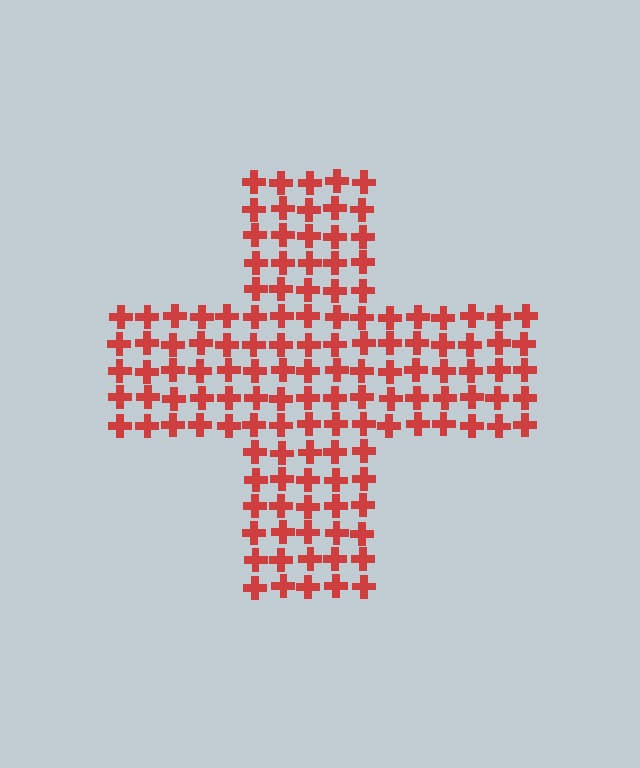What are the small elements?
The small elements are crosses.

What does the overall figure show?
The overall figure shows a cross.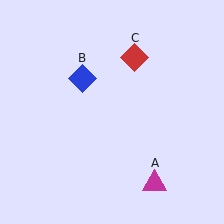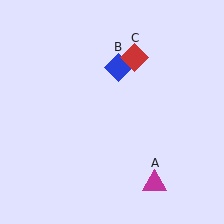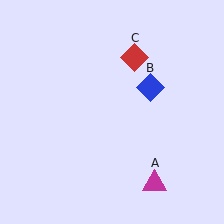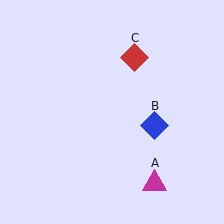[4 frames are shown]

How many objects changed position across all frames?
1 object changed position: blue diamond (object B).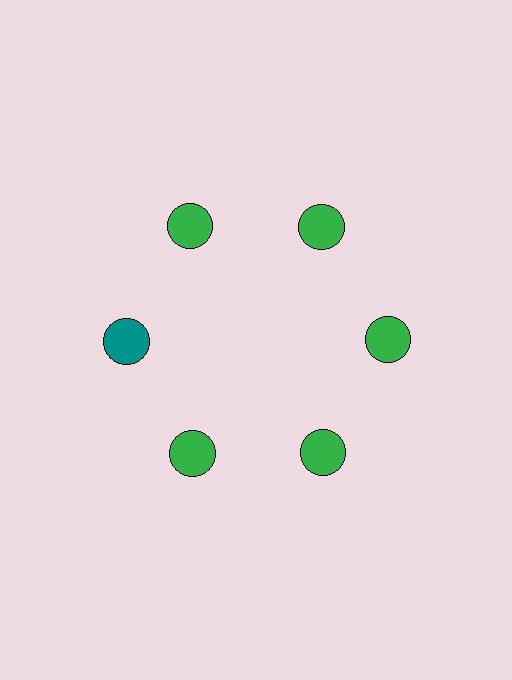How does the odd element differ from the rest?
It has a different color: teal instead of green.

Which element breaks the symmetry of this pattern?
The teal circle at roughly the 9 o'clock position breaks the symmetry. All other shapes are green circles.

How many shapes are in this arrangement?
There are 6 shapes arranged in a ring pattern.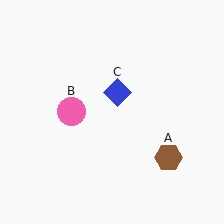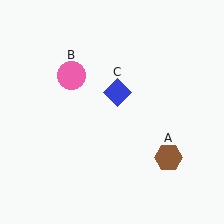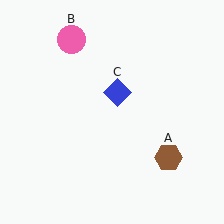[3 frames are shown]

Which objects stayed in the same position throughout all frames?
Brown hexagon (object A) and blue diamond (object C) remained stationary.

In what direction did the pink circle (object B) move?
The pink circle (object B) moved up.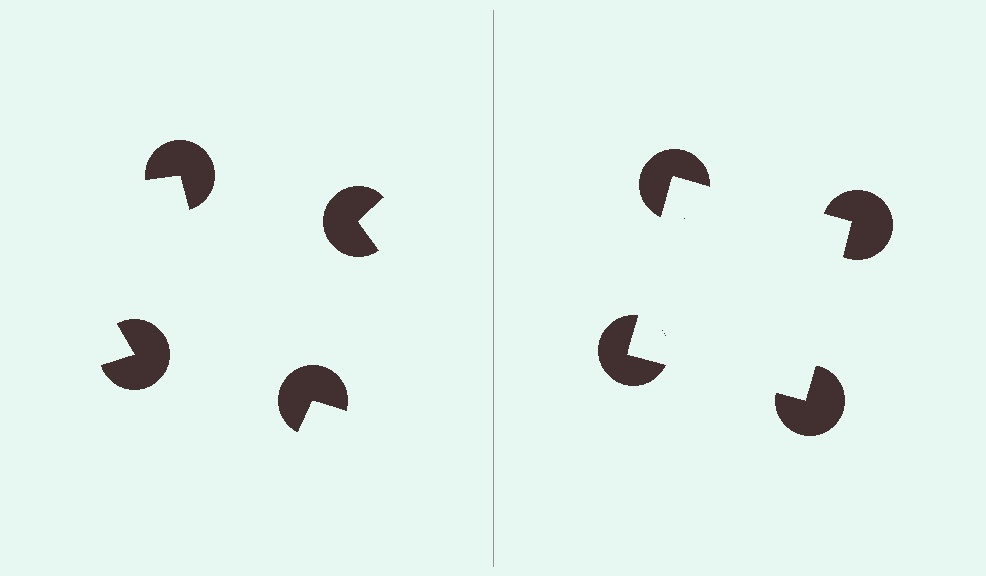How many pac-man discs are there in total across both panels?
8 — 4 on each side.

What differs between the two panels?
The pac-man discs are positioned identically on both sides; only the wedge orientations differ. On the right they align to a square; on the left they are misaligned.